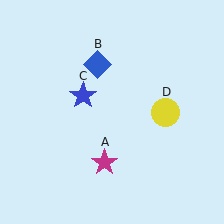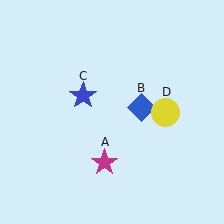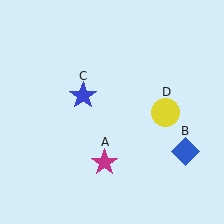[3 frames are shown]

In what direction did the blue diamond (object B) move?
The blue diamond (object B) moved down and to the right.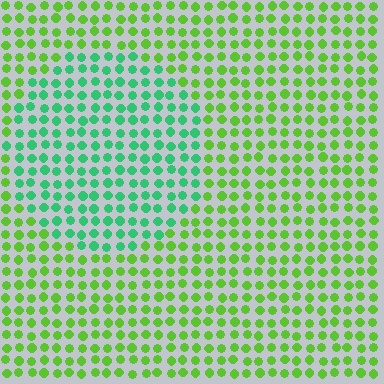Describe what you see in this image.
The image is filled with small lime elements in a uniform arrangement. A circle-shaped region is visible where the elements are tinted to a slightly different hue, forming a subtle color boundary.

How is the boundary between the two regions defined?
The boundary is defined purely by a slight shift in hue (about 45 degrees). Spacing, size, and orientation are identical on both sides.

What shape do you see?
I see a circle.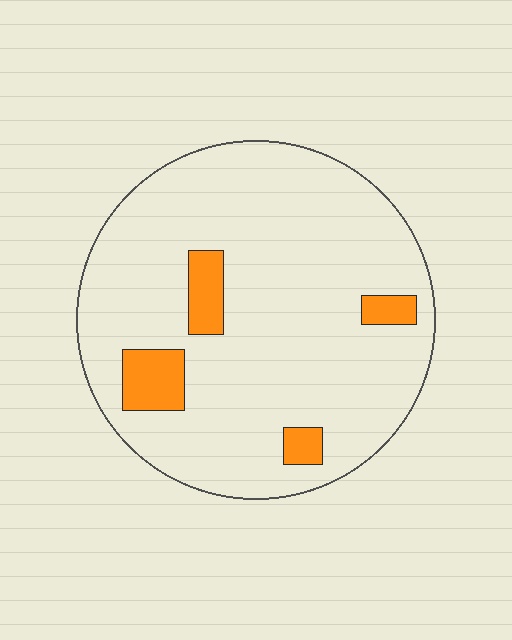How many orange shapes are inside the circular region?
4.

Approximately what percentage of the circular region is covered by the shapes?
Approximately 10%.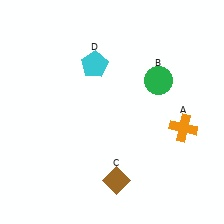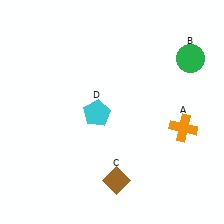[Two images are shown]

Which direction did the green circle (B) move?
The green circle (B) moved right.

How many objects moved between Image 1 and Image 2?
2 objects moved between the two images.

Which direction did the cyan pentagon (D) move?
The cyan pentagon (D) moved down.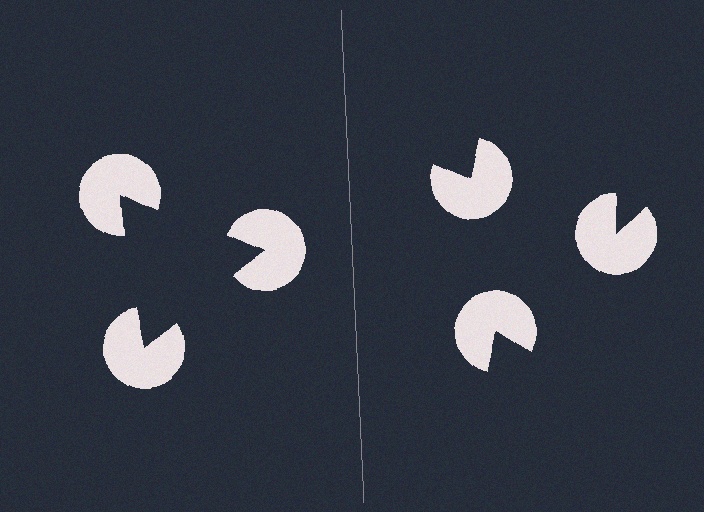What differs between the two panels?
The pac-man discs are positioned identically on both sides; only the wedge orientations differ. On the left they align to a triangle; on the right they are misaligned.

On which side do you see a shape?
An illusory triangle appears on the left side. On the right side the wedge cuts are rotated, so no coherent shape forms.